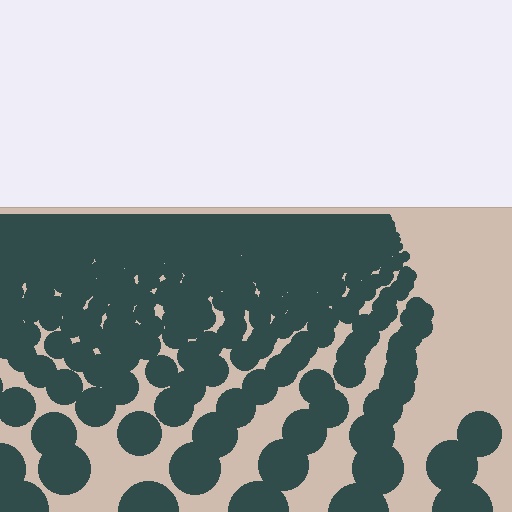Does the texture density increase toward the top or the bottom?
Density increases toward the top.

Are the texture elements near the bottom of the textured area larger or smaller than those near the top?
Larger. Near the bottom, elements are closer to the viewer and appear at a bigger on-screen size.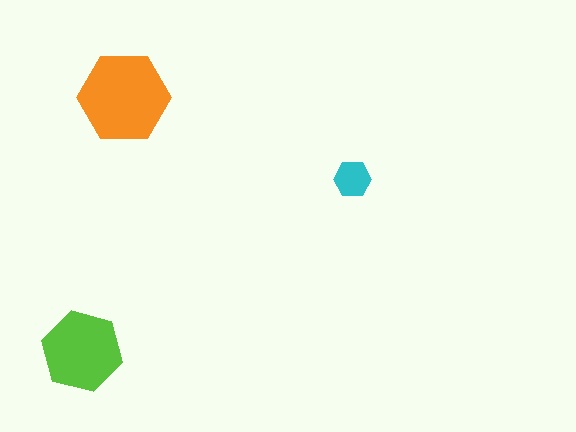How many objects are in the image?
There are 3 objects in the image.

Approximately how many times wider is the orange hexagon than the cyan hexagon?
About 2.5 times wider.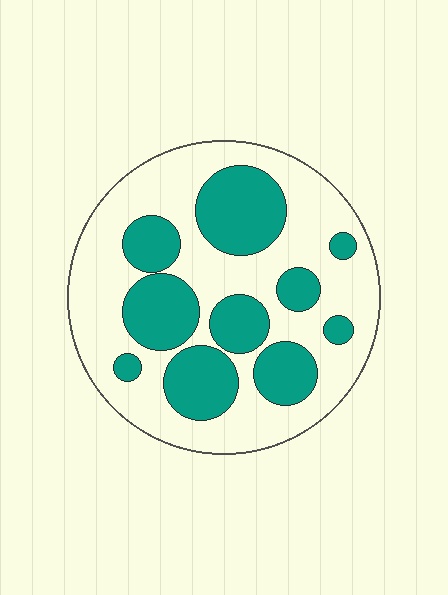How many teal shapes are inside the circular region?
10.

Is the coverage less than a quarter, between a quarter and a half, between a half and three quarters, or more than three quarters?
Between a quarter and a half.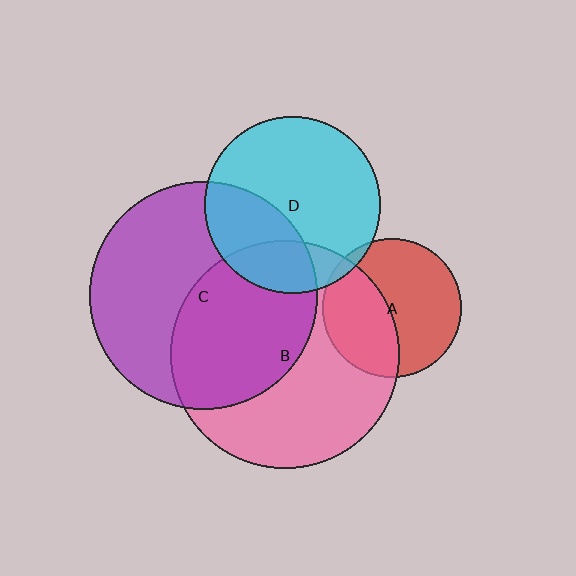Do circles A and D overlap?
Yes.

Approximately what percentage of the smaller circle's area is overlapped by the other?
Approximately 5%.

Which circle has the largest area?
Circle B (pink).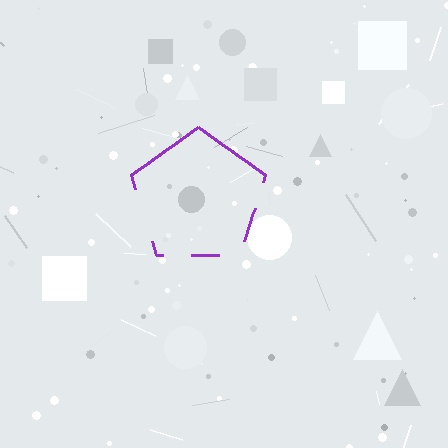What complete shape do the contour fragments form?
The contour fragments form a pentagon.